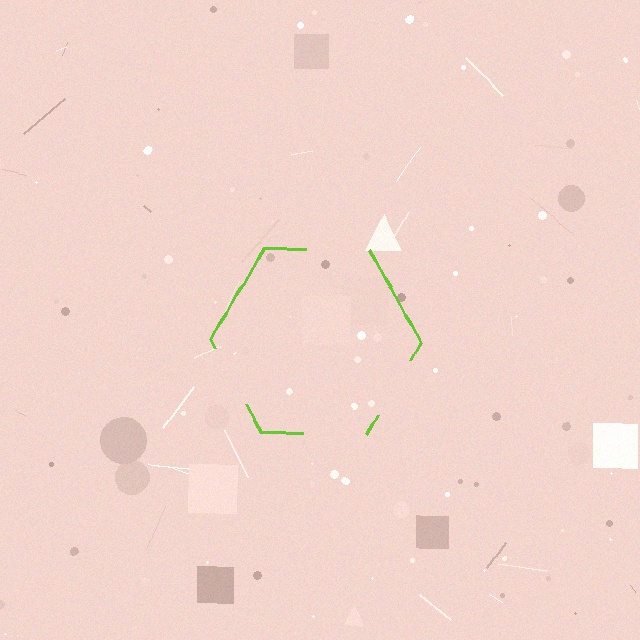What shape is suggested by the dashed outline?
The dashed outline suggests a hexagon.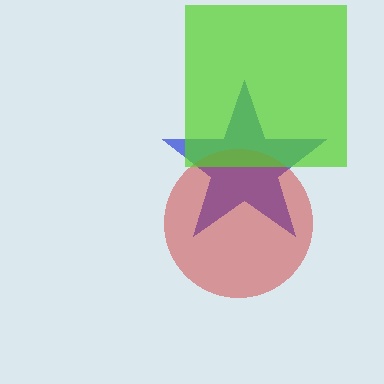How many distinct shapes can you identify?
There are 3 distinct shapes: a blue star, a red circle, a lime square.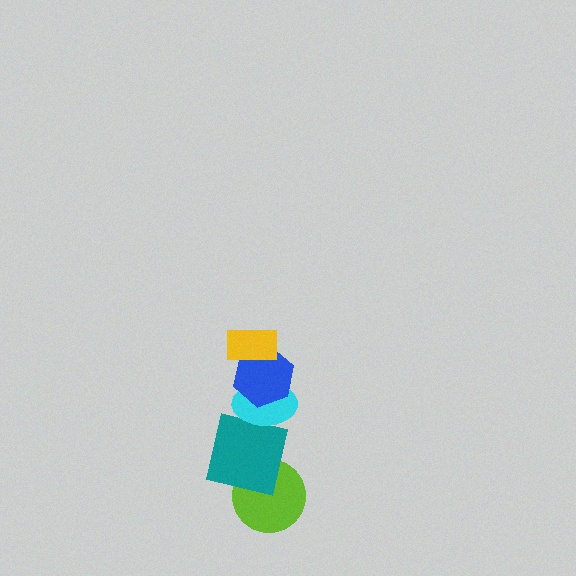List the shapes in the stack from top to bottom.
From top to bottom: the yellow rectangle, the blue hexagon, the cyan ellipse, the teal square, the lime circle.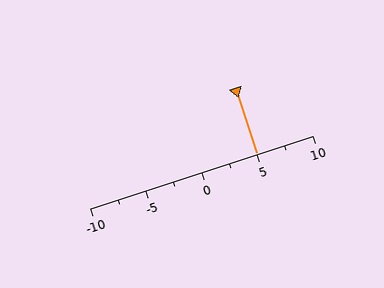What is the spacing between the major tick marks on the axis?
The major ticks are spaced 5 apart.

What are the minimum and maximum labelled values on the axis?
The axis runs from -10 to 10.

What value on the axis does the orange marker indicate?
The marker indicates approximately 5.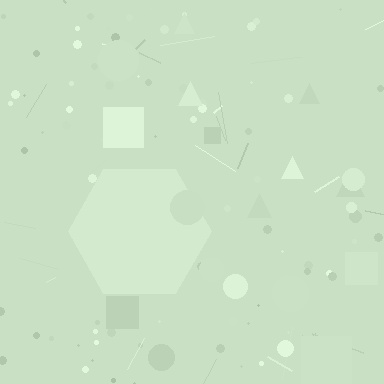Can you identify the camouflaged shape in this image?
The camouflaged shape is a hexagon.